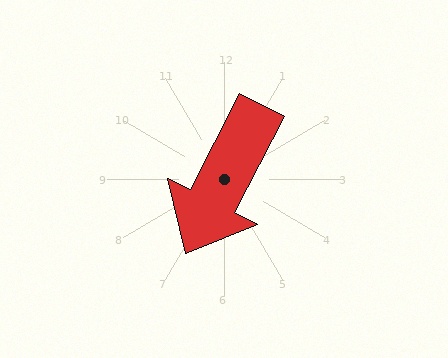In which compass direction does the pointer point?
Southwest.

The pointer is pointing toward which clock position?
Roughly 7 o'clock.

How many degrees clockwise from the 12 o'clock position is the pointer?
Approximately 207 degrees.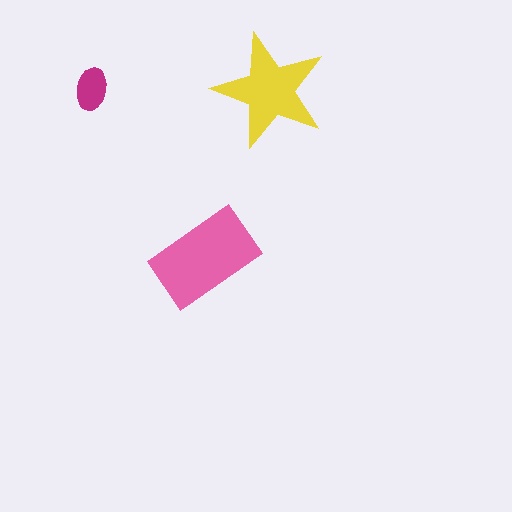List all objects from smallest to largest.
The magenta ellipse, the yellow star, the pink rectangle.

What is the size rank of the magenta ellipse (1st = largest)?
3rd.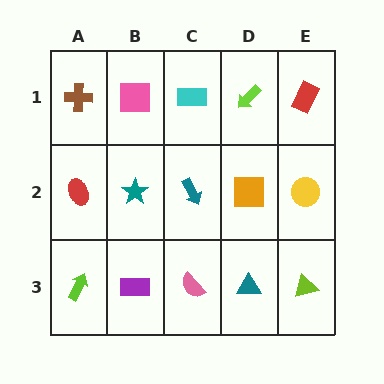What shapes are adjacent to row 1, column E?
A yellow circle (row 2, column E), a lime arrow (row 1, column D).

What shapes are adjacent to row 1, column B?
A teal star (row 2, column B), a brown cross (row 1, column A), a cyan rectangle (row 1, column C).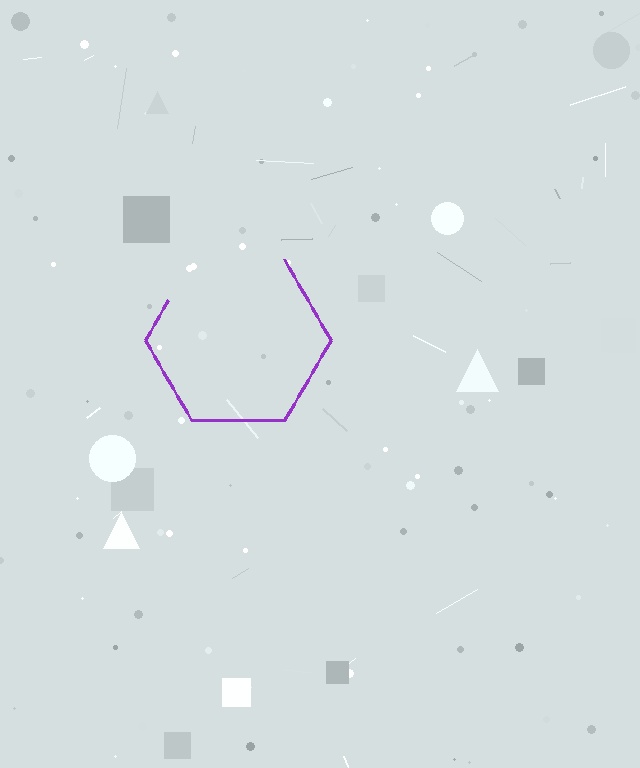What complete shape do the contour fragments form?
The contour fragments form a hexagon.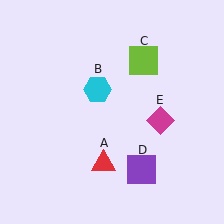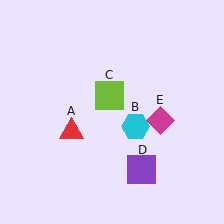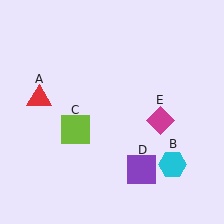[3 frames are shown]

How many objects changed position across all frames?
3 objects changed position: red triangle (object A), cyan hexagon (object B), lime square (object C).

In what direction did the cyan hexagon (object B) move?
The cyan hexagon (object B) moved down and to the right.